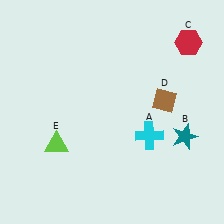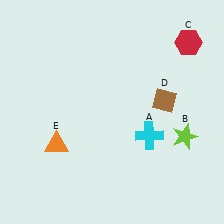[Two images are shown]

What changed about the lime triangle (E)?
In Image 1, E is lime. In Image 2, it changed to orange.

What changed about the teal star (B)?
In Image 1, B is teal. In Image 2, it changed to lime.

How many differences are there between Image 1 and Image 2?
There are 2 differences between the two images.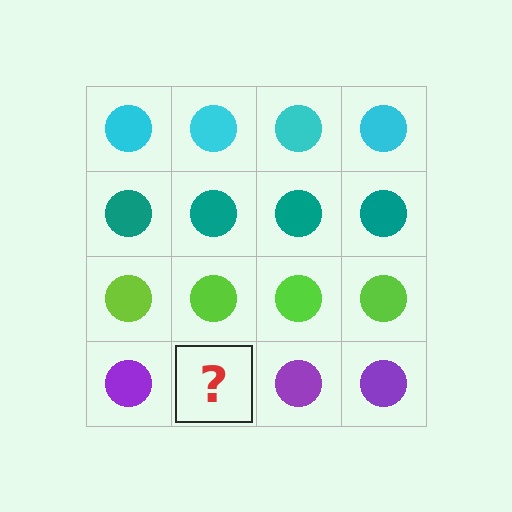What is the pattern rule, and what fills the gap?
The rule is that each row has a consistent color. The gap should be filled with a purple circle.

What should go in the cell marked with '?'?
The missing cell should contain a purple circle.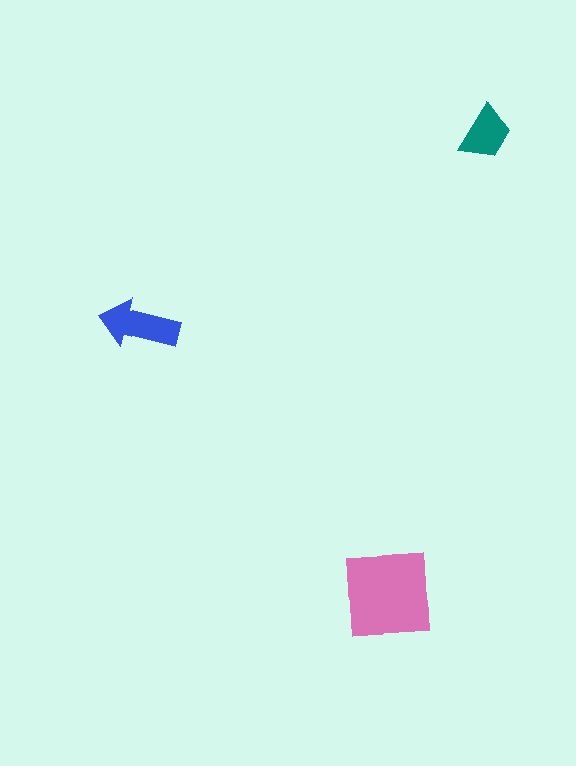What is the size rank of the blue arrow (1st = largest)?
2nd.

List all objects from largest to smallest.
The pink square, the blue arrow, the teal trapezoid.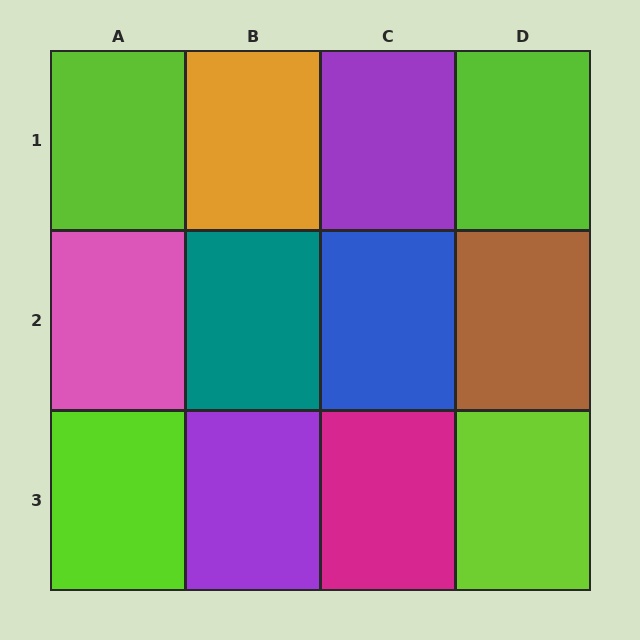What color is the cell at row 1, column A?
Lime.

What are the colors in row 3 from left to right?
Lime, purple, magenta, lime.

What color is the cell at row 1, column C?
Purple.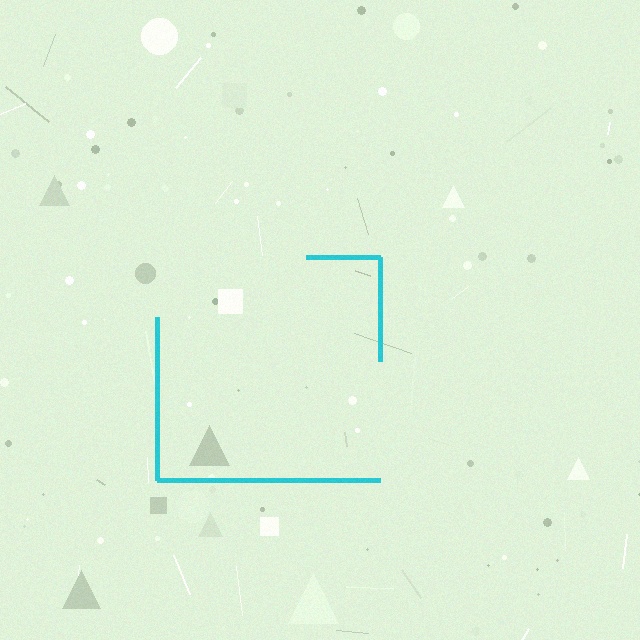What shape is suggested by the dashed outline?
The dashed outline suggests a square.